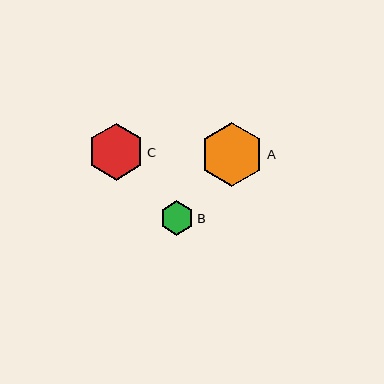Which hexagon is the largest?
Hexagon A is the largest with a size of approximately 64 pixels.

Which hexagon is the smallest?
Hexagon B is the smallest with a size of approximately 34 pixels.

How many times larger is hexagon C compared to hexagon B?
Hexagon C is approximately 1.6 times the size of hexagon B.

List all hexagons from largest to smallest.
From largest to smallest: A, C, B.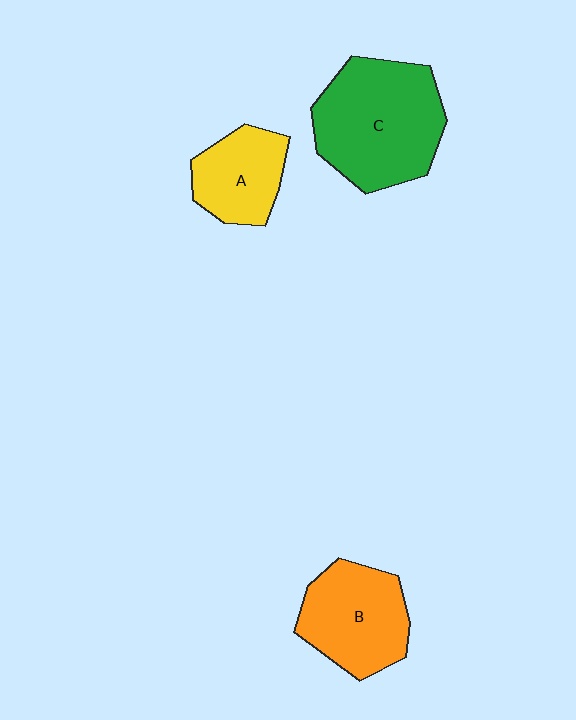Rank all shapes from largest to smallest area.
From largest to smallest: C (green), B (orange), A (yellow).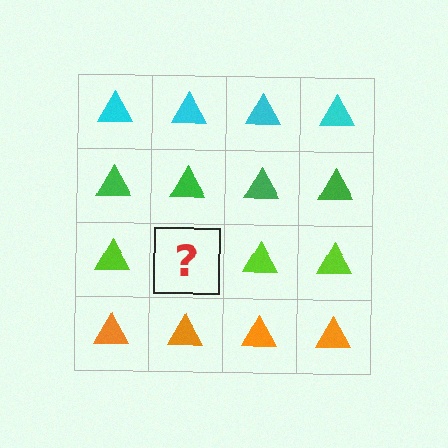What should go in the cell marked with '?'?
The missing cell should contain a lime triangle.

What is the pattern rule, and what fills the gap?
The rule is that each row has a consistent color. The gap should be filled with a lime triangle.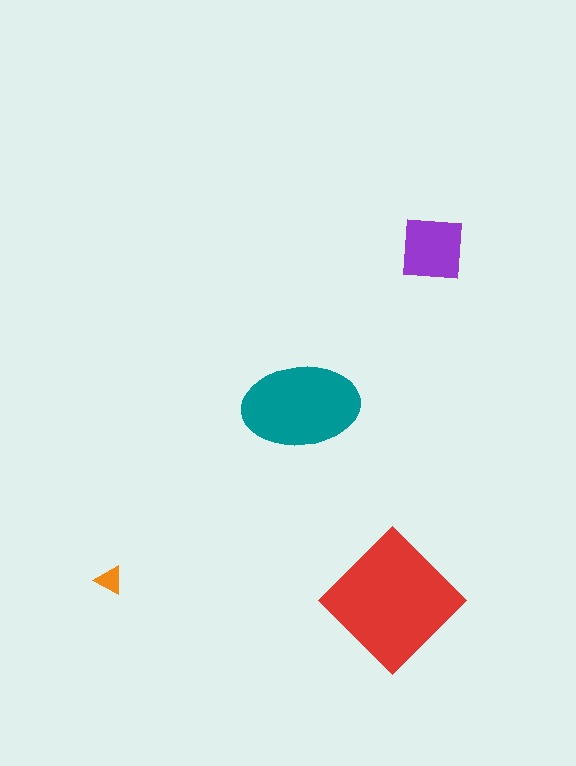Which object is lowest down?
The red diamond is bottommost.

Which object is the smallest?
The orange triangle.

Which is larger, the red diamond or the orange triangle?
The red diamond.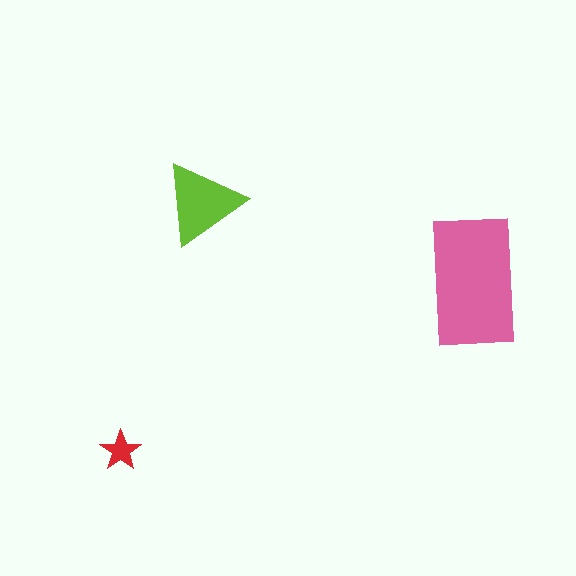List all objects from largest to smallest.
The pink rectangle, the lime triangle, the red star.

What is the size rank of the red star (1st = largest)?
3rd.